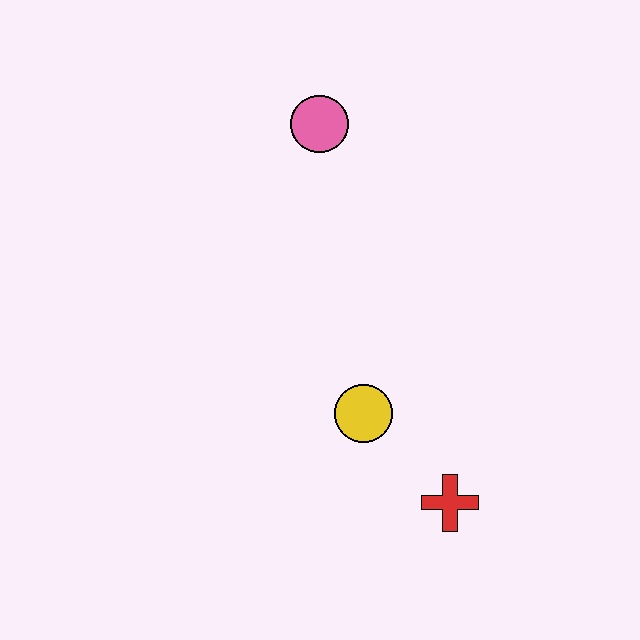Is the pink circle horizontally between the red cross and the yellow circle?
No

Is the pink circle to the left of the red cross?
Yes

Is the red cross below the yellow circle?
Yes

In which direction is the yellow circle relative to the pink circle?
The yellow circle is below the pink circle.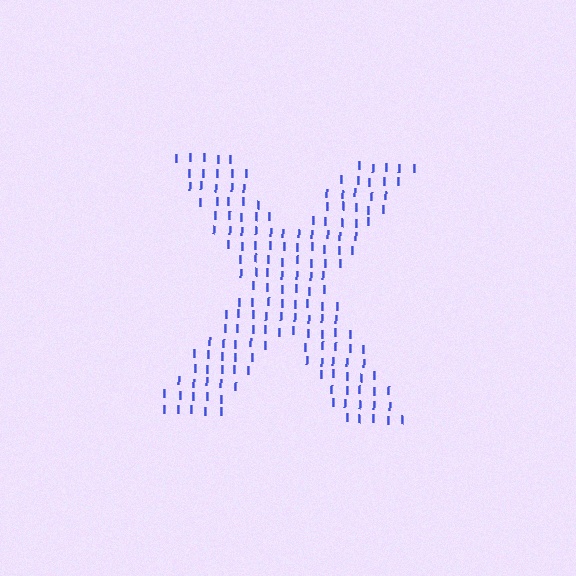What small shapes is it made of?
It is made of small letter I's.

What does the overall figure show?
The overall figure shows the letter X.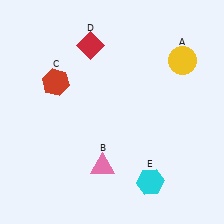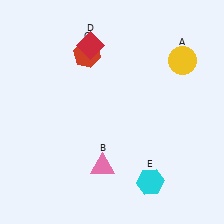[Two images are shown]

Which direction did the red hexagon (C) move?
The red hexagon (C) moved right.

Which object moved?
The red hexagon (C) moved right.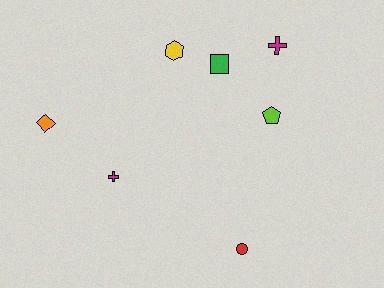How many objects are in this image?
There are 7 objects.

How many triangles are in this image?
There are no triangles.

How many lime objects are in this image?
There is 1 lime object.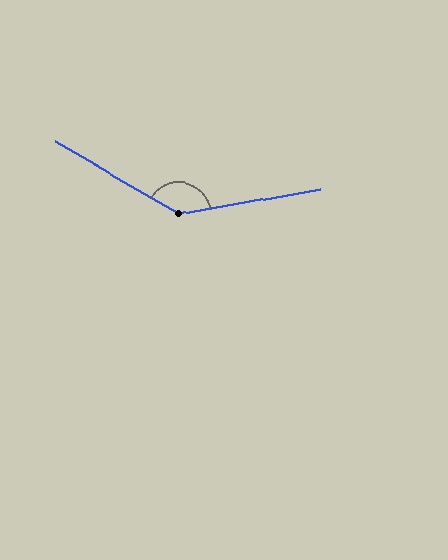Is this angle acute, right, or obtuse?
It is obtuse.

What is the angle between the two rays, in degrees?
Approximately 140 degrees.